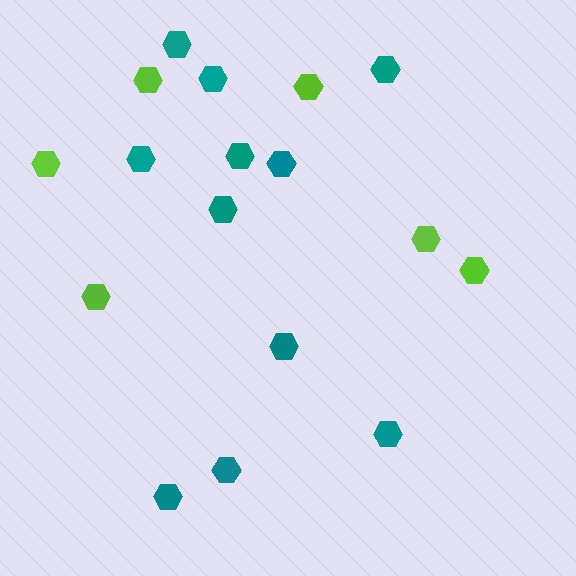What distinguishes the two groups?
There are 2 groups: one group of lime hexagons (6) and one group of teal hexagons (11).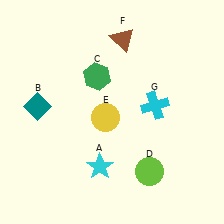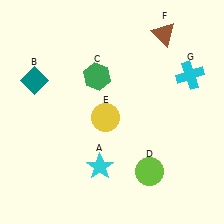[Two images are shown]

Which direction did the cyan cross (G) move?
The cyan cross (G) moved right.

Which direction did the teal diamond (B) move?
The teal diamond (B) moved up.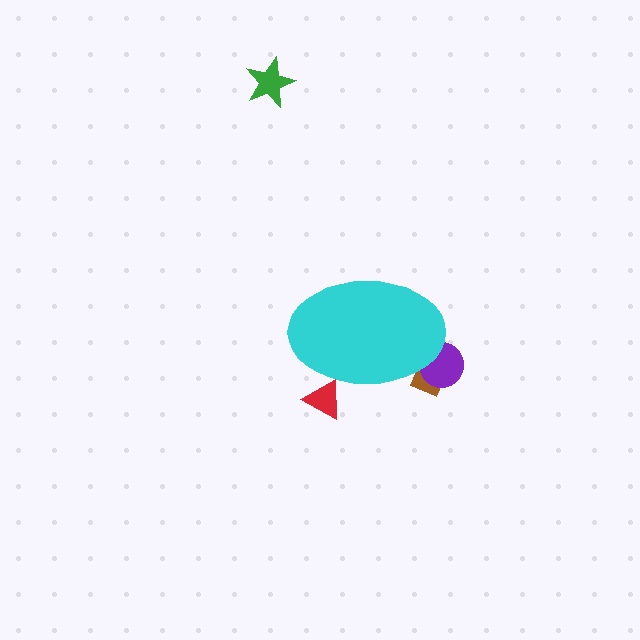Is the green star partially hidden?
No, the green star is fully visible.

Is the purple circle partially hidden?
Yes, the purple circle is partially hidden behind the cyan ellipse.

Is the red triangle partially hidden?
Yes, the red triangle is partially hidden behind the cyan ellipse.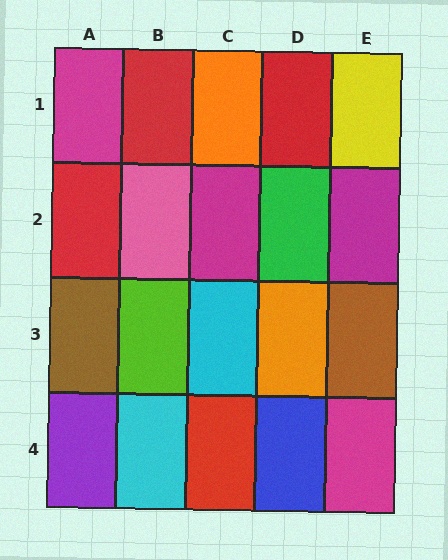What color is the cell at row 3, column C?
Cyan.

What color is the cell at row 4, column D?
Blue.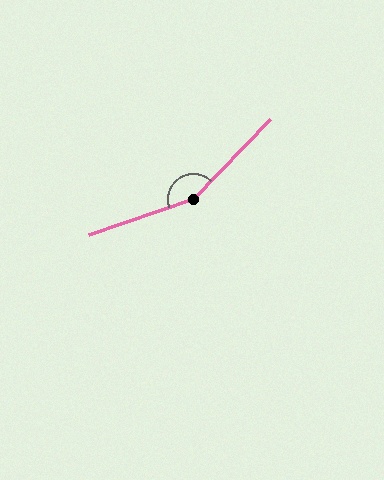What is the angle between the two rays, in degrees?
Approximately 153 degrees.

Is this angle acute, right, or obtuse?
It is obtuse.